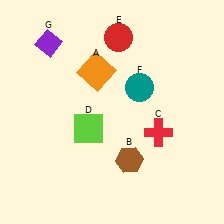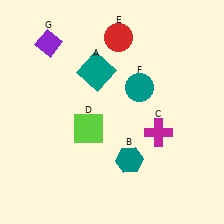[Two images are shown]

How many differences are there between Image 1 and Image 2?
There are 3 differences between the two images.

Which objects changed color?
A changed from orange to teal. B changed from brown to teal. C changed from red to magenta.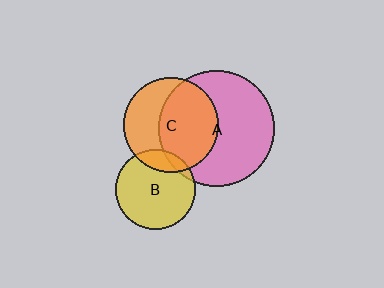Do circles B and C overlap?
Yes.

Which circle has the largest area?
Circle A (pink).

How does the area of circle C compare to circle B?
Approximately 1.4 times.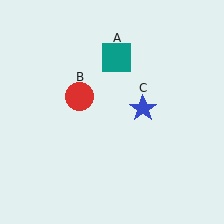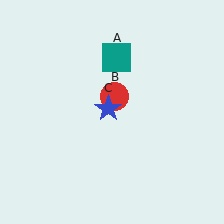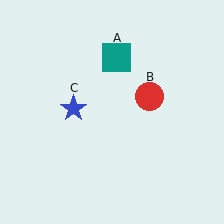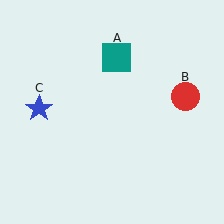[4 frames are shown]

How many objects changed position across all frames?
2 objects changed position: red circle (object B), blue star (object C).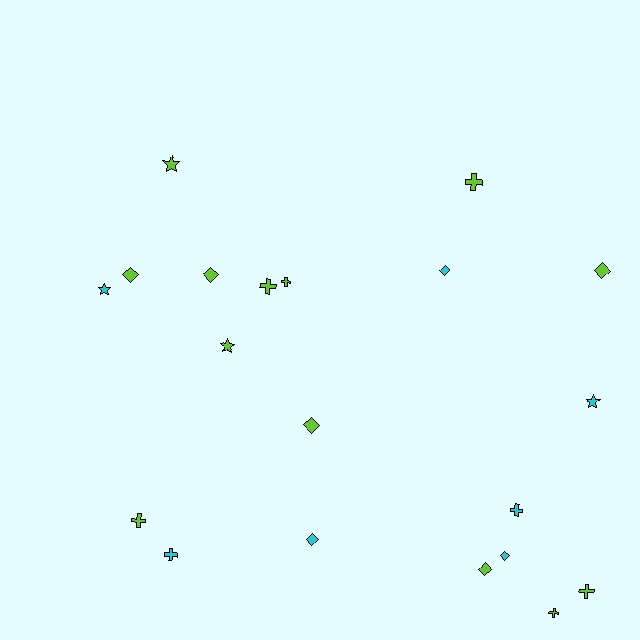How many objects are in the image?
There are 20 objects.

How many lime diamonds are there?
There are 5 lime diamonds.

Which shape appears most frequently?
Cross, with 8 objects.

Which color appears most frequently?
Lime, with 13 objects.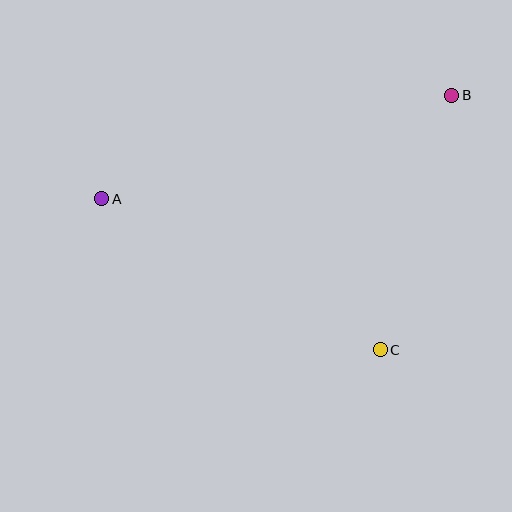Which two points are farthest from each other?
Points A and B are farthest from each other.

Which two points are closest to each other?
Points B and C are closest to each other.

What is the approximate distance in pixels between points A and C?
The distance between A and C is approximately 317 pixels.